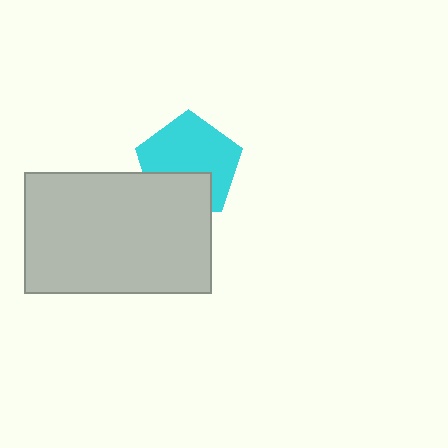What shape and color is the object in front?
The object in front is a light gray rectangle.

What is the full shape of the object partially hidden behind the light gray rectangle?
The partially hidden object is a cyan pentagon.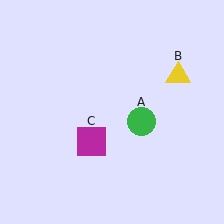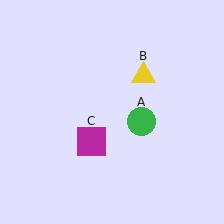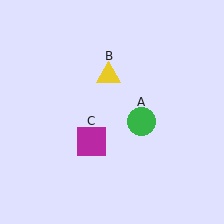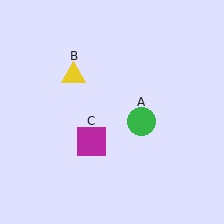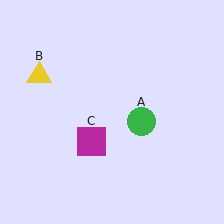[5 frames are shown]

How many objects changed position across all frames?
1 object changed position: yellow triangle (object B).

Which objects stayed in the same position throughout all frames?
Green circle (object A) and magenta square (object C) remained stationary.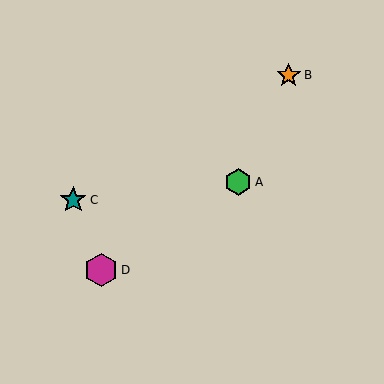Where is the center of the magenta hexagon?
The center of the magenta hexagon is at (101, 270).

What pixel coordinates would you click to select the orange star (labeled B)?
Click at (289, 75) to select the orange star B.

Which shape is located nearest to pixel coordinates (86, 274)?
The magenta hexagon (labeled D) at (101, 270) is nearest to that location.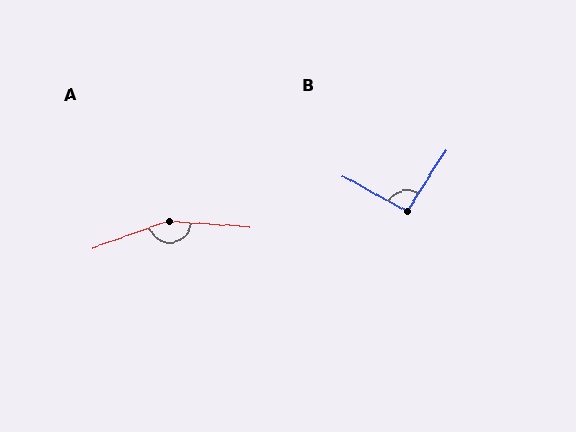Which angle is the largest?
A, at approximately 156 degrees.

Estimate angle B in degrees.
Approximately 94 degrees.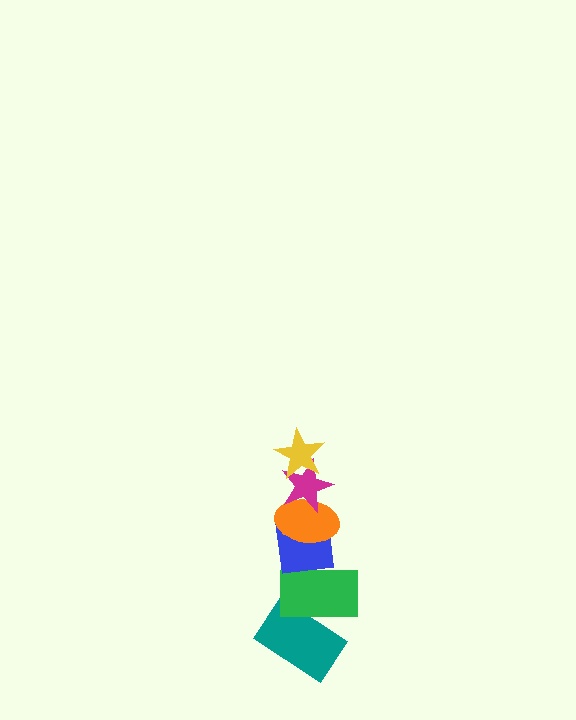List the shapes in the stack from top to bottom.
From top to bottom: the yellow star, the magenta star, the orange ellipse, the blue square, the green rectangle, the teal rectangle.